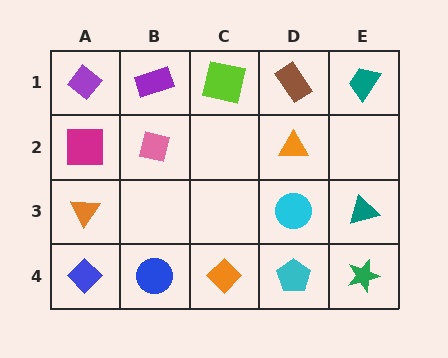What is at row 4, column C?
An orange diamond.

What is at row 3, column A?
An orange triangle.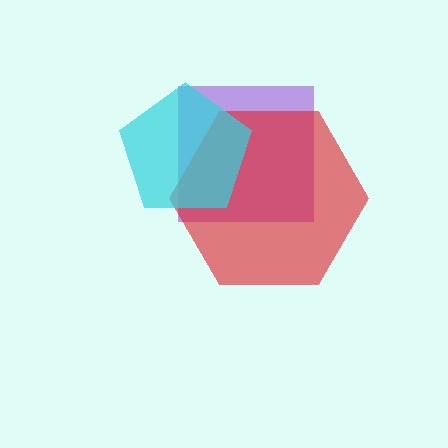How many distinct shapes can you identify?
There are 3 distinct shapes: a purple square, a red hexagon, a cyan pentagon.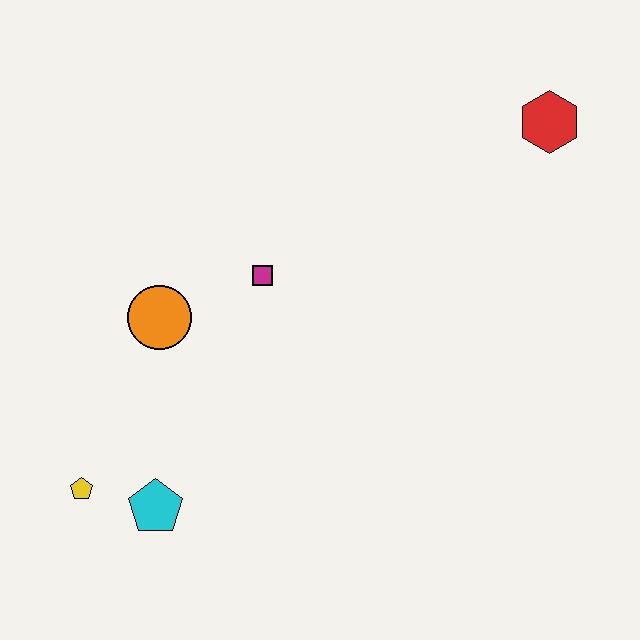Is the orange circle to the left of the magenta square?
Yes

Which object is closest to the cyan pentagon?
The yellow pentagon is closest to the cyan pentagon.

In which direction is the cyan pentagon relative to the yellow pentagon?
The cyan pentagon is to the right of the yellow pentagon.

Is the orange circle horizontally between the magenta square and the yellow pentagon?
Yes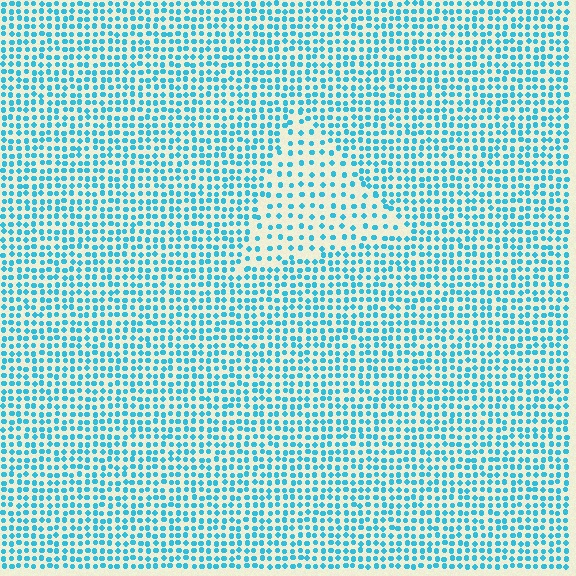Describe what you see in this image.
The image contains small cyan elements arranged at two different densities. A triangle-shaped region is visible where the elements are less densely packed than the surrounding area.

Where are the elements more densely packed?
The elements are more densely packed outside the triangle boundary.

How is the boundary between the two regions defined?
The boundary is defined by a change in element density (approximately 1.9x ratio). All elements are the same color, size, and shape.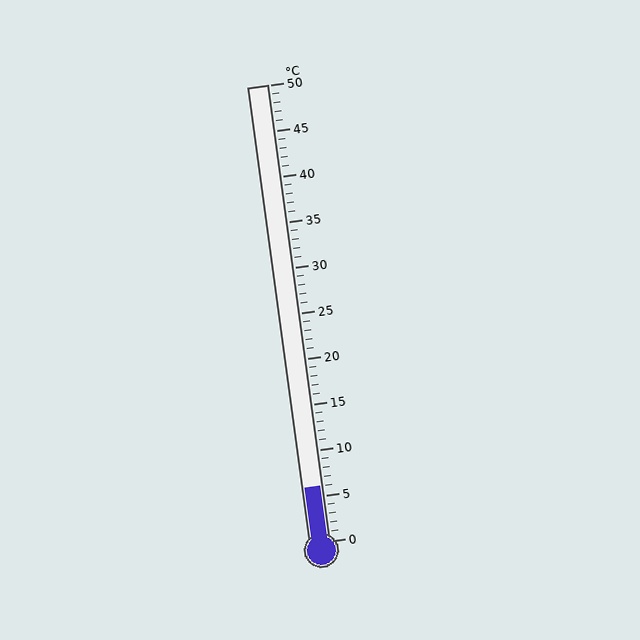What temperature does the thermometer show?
The thermometer shows approximately 6°C.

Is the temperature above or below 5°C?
The temperature is above 5°C.